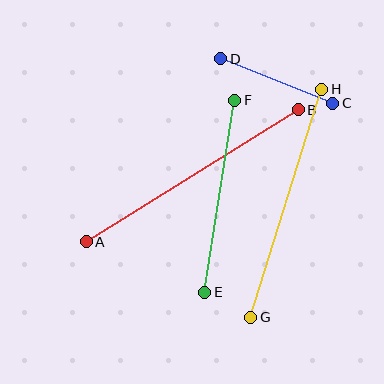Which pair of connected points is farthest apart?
Points A and B are farthest apart.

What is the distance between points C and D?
The distance is approximately 121 pixels.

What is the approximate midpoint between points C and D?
The midpoint is at approximately (277, 81) pixels.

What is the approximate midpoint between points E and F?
The midpoint is at approximately (220, 196) pixels.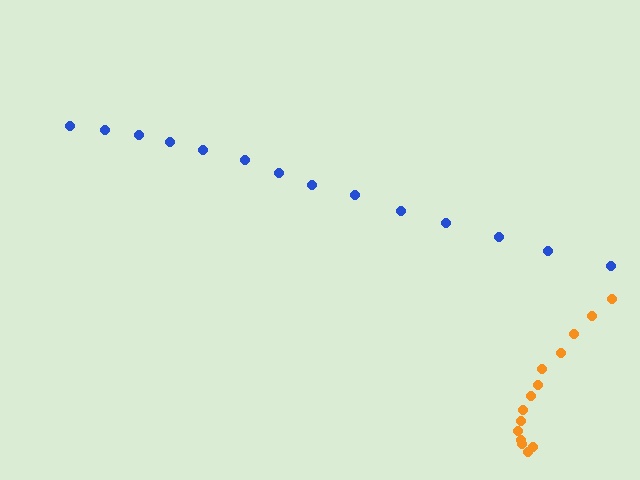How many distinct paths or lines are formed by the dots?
There are 2 distinct paths.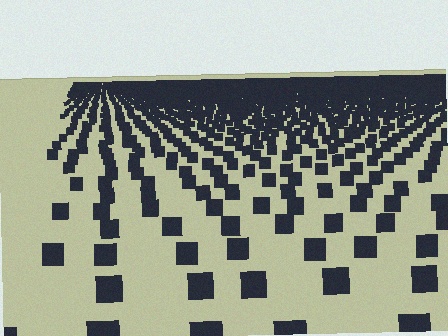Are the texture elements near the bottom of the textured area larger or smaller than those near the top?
Larger. Near the bottom, elements are closer to the viewer and appear at a bigger on-screen size.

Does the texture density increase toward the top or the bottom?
Density increases toward the top.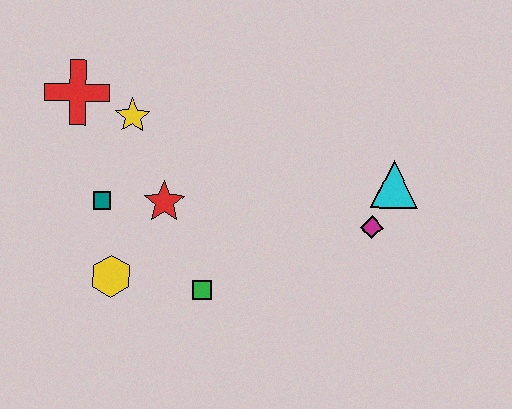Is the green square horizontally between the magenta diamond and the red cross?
Yes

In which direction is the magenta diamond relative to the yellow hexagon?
The magenta diamond is to the right of the yellow hexagon.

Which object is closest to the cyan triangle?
The magenta diamond is closest to the cyan triangle.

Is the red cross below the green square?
No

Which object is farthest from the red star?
The cyan triangle is farthest from the red star.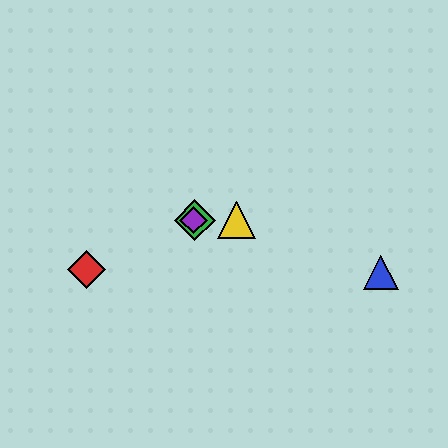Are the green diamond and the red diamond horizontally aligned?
No, the green diamond is at y≈220 and the red diamond is at y≈269.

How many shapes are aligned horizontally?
3 shapes (the green diamond, the yellow triangle, the purple diamond) are aligned horizontally.